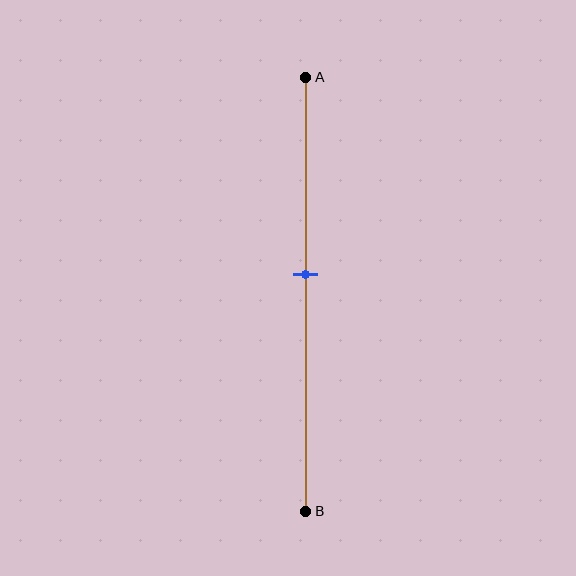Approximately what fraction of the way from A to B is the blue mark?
The blue mark is approximately 45% of the way from A to B.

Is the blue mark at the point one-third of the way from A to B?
No, the mark is at about 45% from A, not at the 33% one-third point.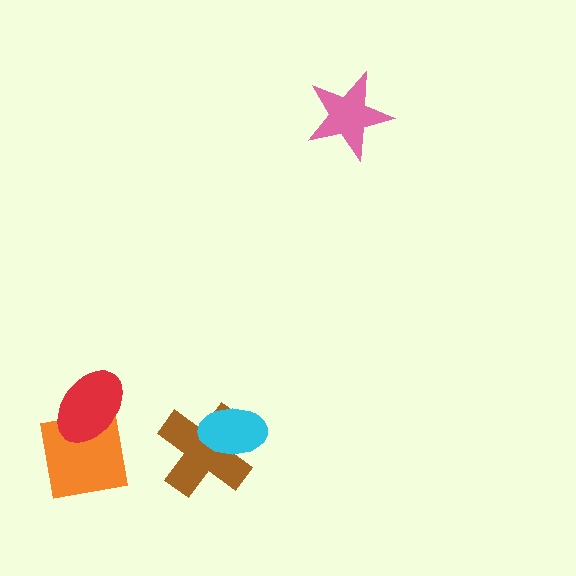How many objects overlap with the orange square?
1 object overlaps with the orange square.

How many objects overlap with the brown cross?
1 object overlaps with the brown cross.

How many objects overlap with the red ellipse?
1 object overlaps with the red ellipse.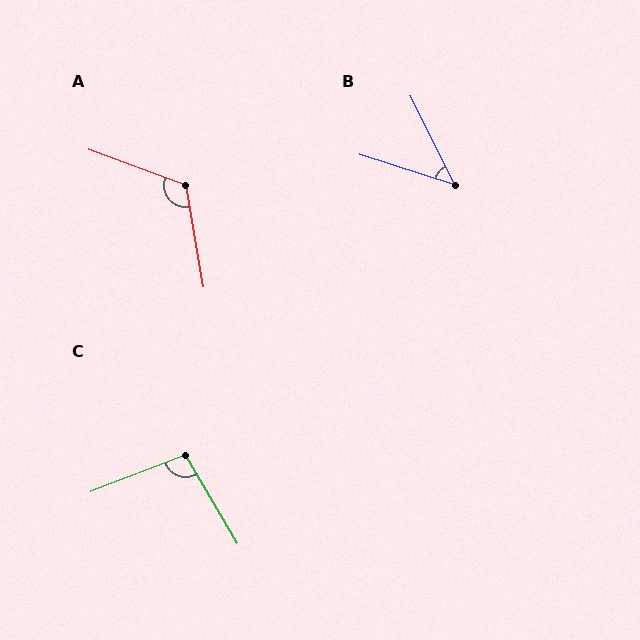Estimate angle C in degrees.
Approximately 99 degrees.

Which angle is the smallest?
B, at approximately 46 degrees.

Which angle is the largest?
A, at approximately 120 degrees.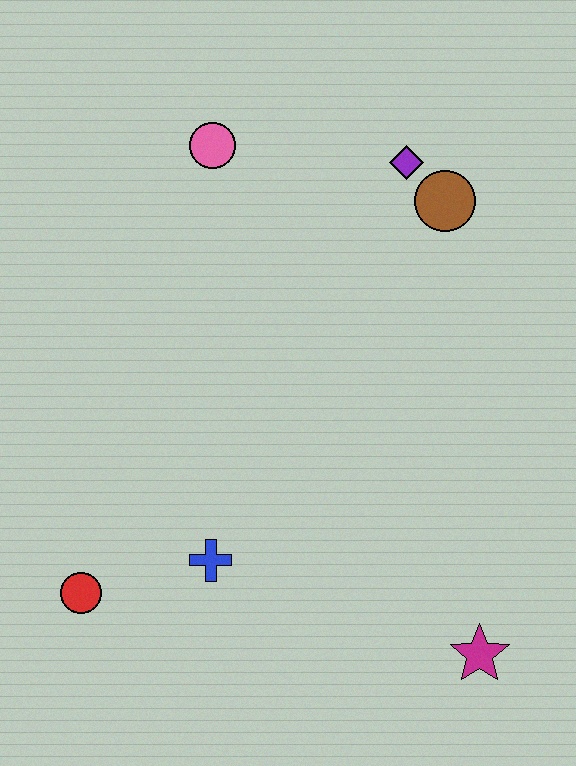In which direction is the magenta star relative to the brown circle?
The magenta star is below the brown circle.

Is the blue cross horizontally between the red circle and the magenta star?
Yes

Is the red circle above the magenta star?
Yes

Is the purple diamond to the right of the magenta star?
No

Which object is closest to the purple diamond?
The brown circle is closest to the purple diamond.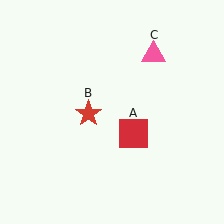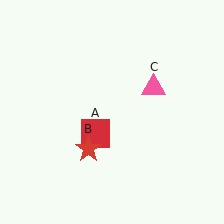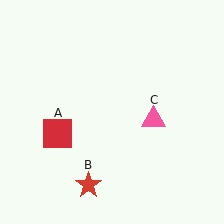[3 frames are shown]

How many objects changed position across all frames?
3 objects changed position: red square (object A), red star (object B), pink triangle (object C).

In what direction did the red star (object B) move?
The red star (object B) moved down.